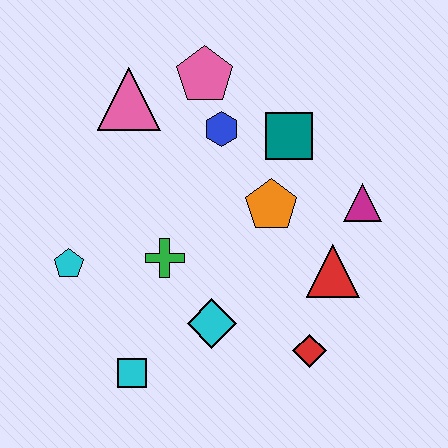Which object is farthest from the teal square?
The cyan square is farthest from the teal square.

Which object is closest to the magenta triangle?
The red triangle is closest to the magenta triangle.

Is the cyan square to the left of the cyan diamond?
Yes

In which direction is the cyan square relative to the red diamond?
The cyan square is to the left of the red diamond.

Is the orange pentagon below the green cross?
No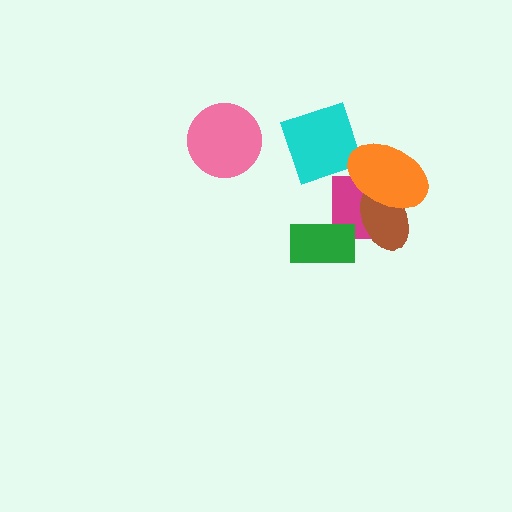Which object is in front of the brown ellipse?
The orange ellipse is in front of the brown ellipse.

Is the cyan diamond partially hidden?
Yes, it is partially covered by another shape.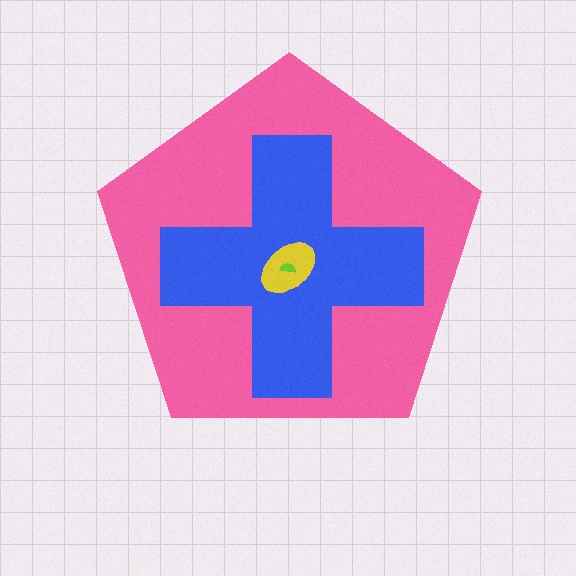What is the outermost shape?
The pink pentagon.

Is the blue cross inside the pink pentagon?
Yes.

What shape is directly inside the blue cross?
The yellow ellipse.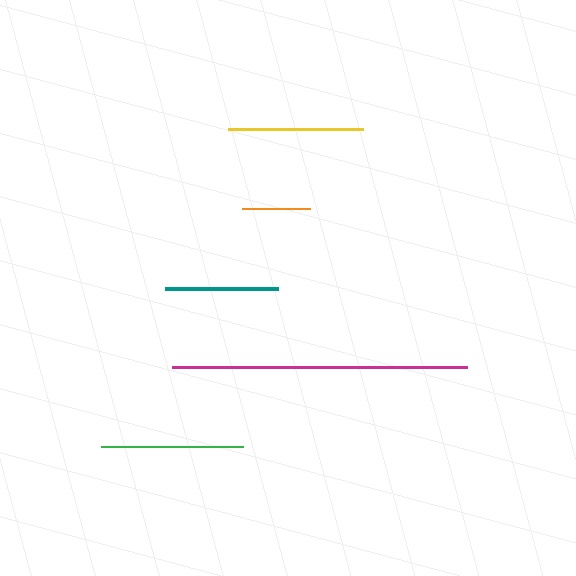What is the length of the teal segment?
The teal segment is approximately 113 pixels long.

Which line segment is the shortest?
The orange line is the shortest at approximately 68 pixels.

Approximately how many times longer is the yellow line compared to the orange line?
The yellow line is approximately 2.0 times the length of the orange line.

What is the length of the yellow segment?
The yellow segment is approximately 135 pixels long.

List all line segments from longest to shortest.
From longest to shortest: magenta, green, yellow, teal, orange.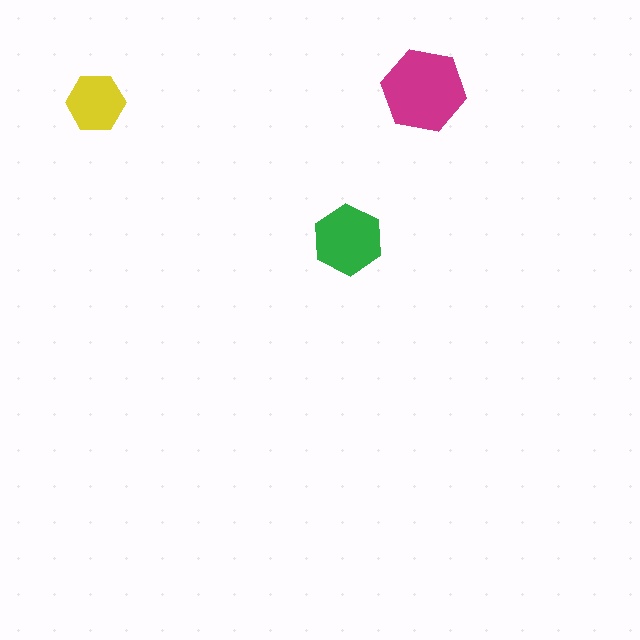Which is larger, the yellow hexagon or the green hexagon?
The green one.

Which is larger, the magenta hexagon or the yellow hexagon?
The magenta one.